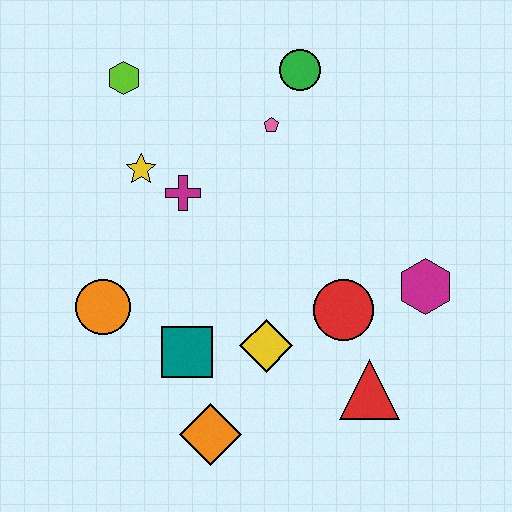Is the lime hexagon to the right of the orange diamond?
No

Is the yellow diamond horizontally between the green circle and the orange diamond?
Yes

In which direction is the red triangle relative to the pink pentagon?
The red triangle is below the pink pentagon.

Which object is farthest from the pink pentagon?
The orange diamond is farthest from the pink pentagon.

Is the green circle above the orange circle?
Yes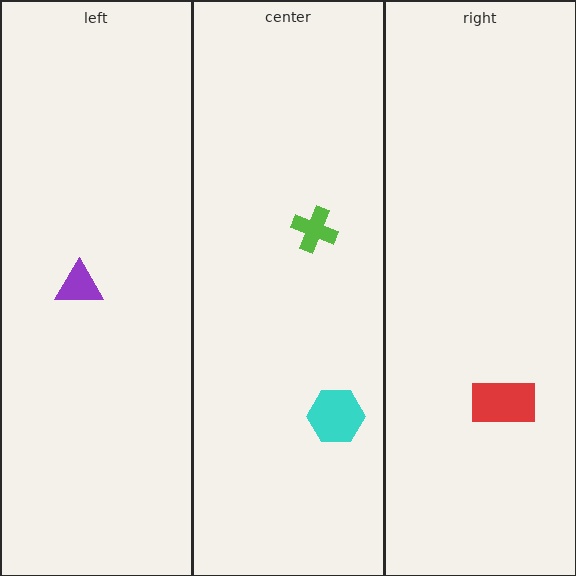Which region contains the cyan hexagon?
The center region.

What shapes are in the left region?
The purple triangle.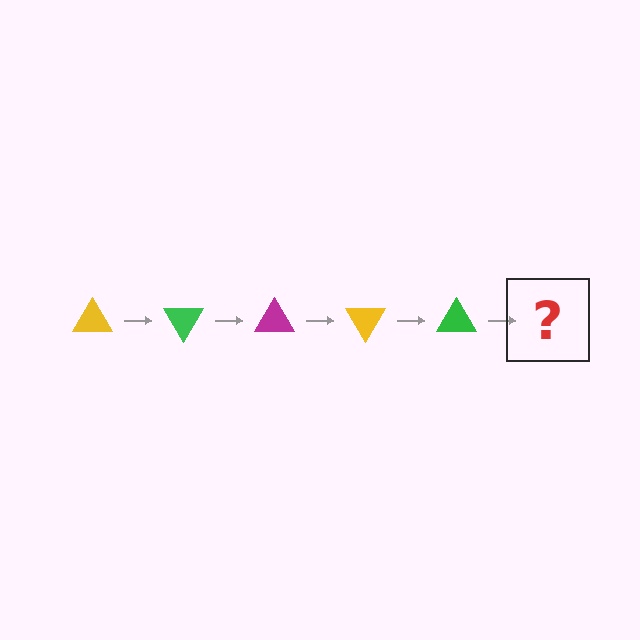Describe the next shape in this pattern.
It should be a magenta triangle, rotated 300 degrees from the start.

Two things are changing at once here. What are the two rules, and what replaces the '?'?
The two rules are that it rotates 60 degrees each step and the color cycles through yellow, green, and magenta. The '?' should be a magenta triangle, rotated 300 degrees from the start.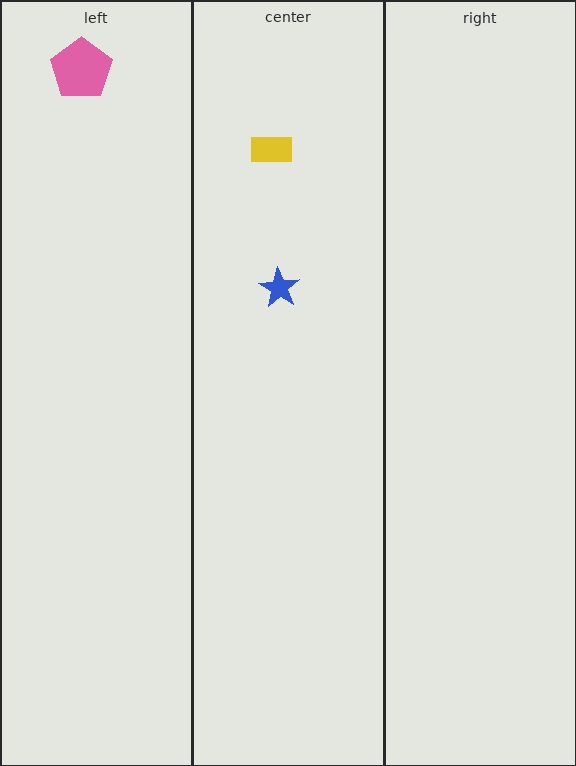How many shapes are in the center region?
2.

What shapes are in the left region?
The pink pentagon.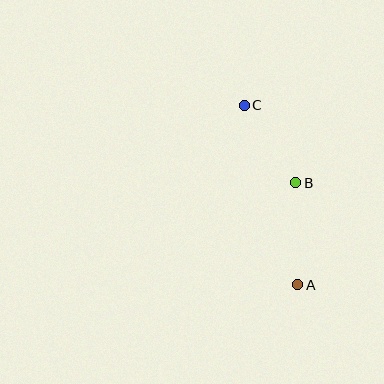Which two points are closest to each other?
Points B and C are closest to each other.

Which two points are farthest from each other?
Points A and C are farthest from each other.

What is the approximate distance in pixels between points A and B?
The distance between A and B is approximately 102 pixels.